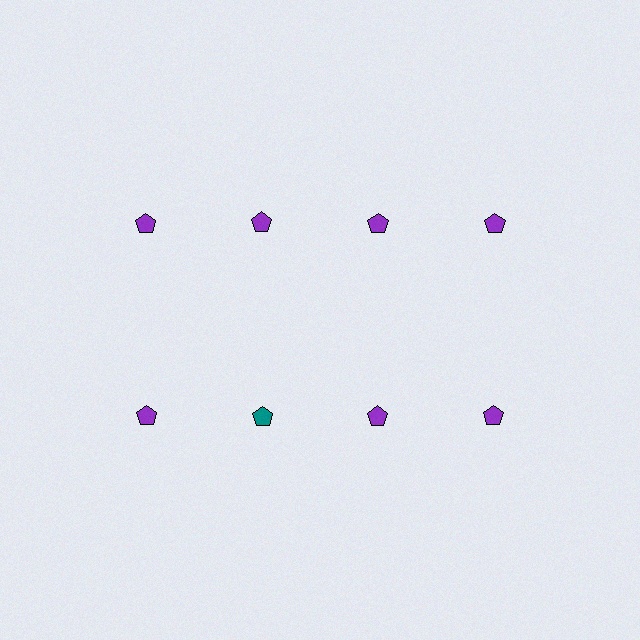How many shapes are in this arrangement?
There are 8 shapes arranged in a grid pattern.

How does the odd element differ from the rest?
It has a different color: teal instead of purple.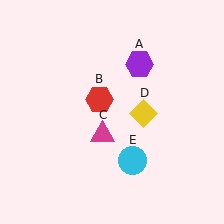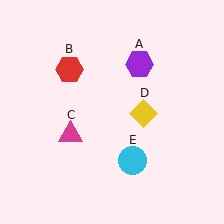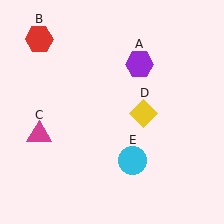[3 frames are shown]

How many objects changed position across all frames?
2 objects changed position: red hexagon (object B), magenta triangle (object C).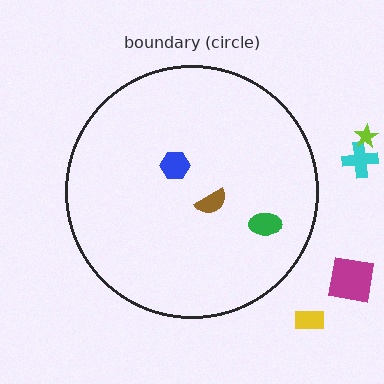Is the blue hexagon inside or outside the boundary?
Inside.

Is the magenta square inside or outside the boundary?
Outside.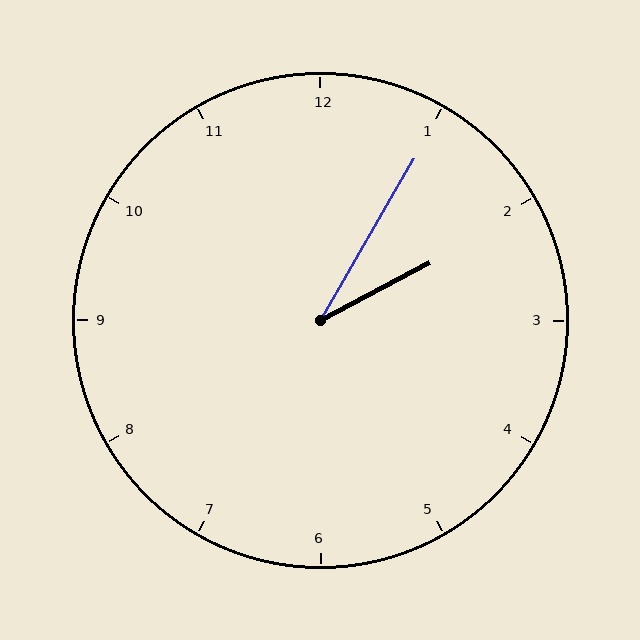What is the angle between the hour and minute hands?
Approximately 32 degrees.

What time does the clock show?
2:05.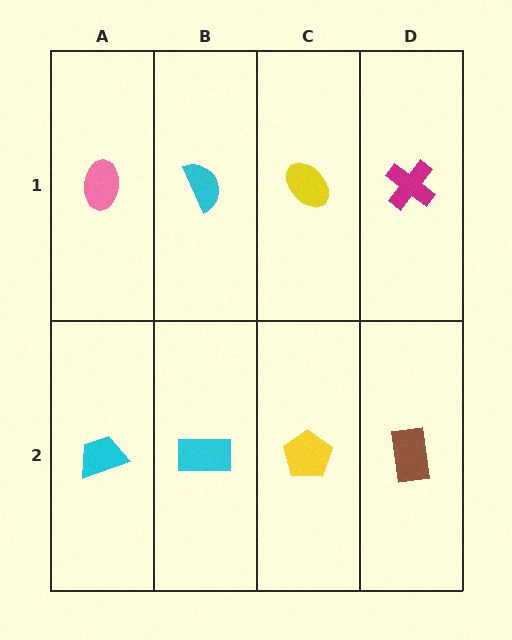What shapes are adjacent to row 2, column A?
A pink ellipse (row 1, column A), a cyan rectangle (row 2, column B).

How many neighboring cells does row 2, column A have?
2.